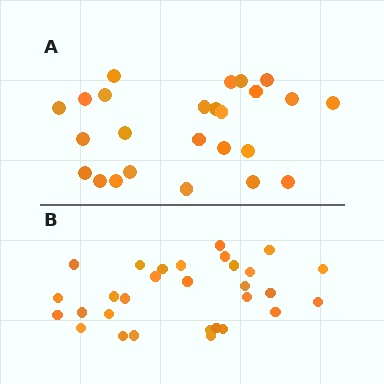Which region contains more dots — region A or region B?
Region B (the bottom region) has more dots.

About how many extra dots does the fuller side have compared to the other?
Region B has about 5 more dots than region A.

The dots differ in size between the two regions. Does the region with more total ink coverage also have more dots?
No. Region A has more total ink coverage because its dots are larger, but region B actually contains more individual dots. Total area can be misleading — the number of items is what matters here.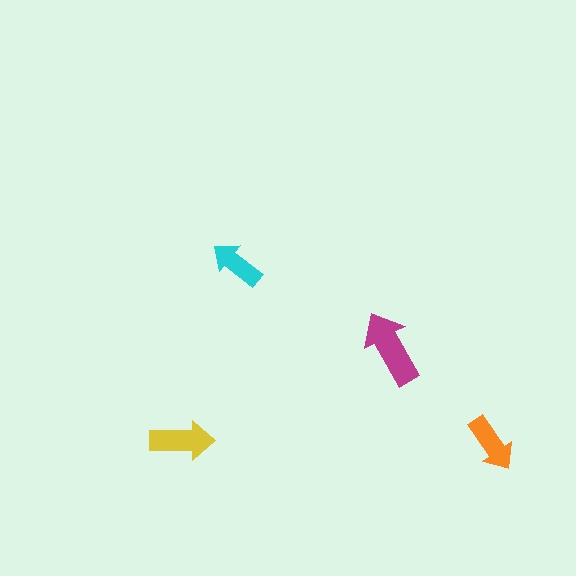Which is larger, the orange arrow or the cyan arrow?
The orange one.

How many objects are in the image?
There are 4 objects in the image.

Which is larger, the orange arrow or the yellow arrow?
The yellow one.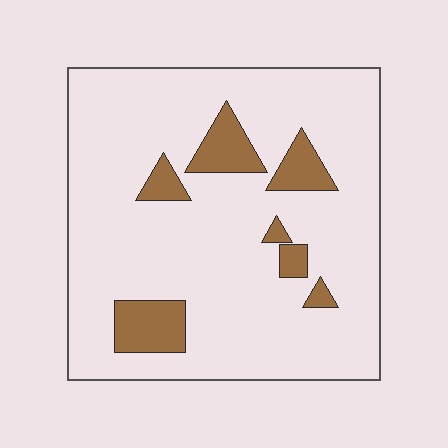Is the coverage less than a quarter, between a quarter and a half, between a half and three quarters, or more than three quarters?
Less than a quarter.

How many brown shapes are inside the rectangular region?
7.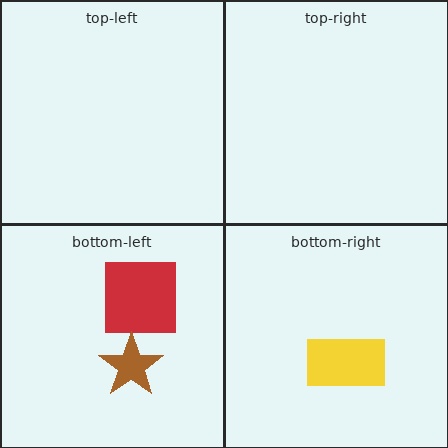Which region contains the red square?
The bottom-left region.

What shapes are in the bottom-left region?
The red square, the brown star.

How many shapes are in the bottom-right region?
1.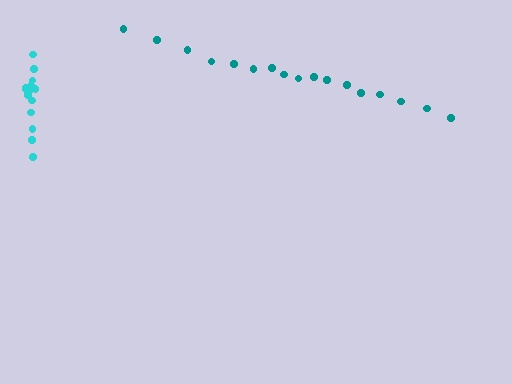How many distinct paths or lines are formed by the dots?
There are 2 distinct paths.